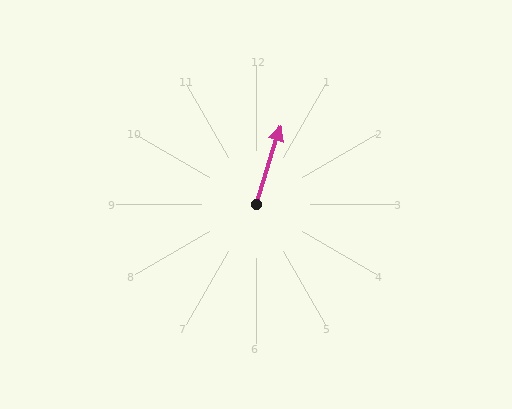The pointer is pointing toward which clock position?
Roughly 1 o'clock.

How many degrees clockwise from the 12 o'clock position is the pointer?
Approximately 17 degrees.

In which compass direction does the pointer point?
North.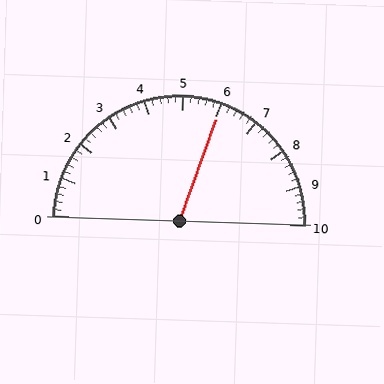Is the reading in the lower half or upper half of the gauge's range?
The reading is in the upper half of the range (0 to 10).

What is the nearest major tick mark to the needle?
The nearest major tick mark is 6.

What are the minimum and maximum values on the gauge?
The gauge ranges from 0 to 10.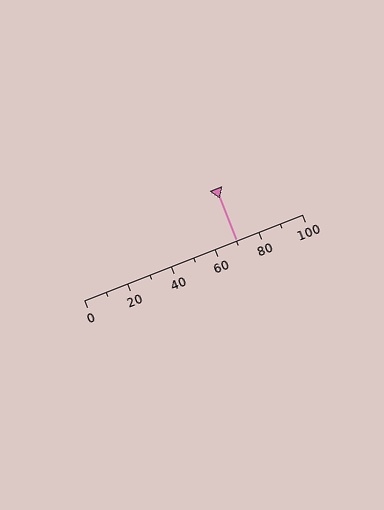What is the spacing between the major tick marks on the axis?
The major ticks are spaced 20 apart.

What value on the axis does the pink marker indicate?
The marker indicates approximately 70.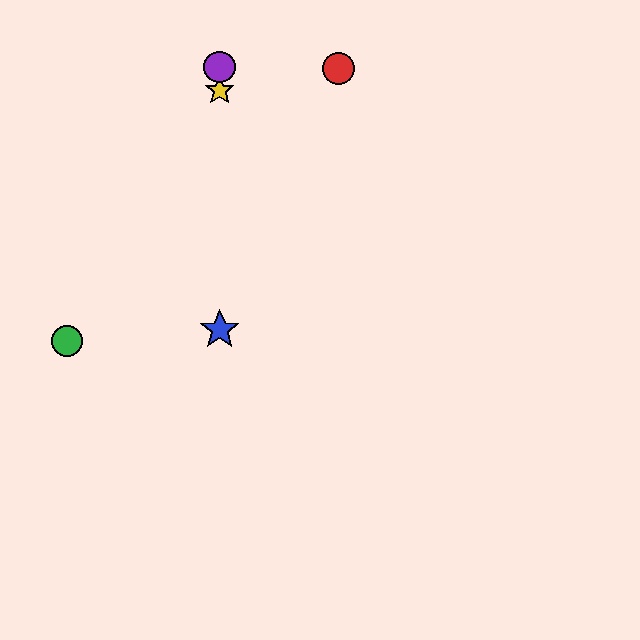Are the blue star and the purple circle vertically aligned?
Yes, both are at x≈220.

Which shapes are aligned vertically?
The blue star, the yellow star, the purple circle are aligned vertically.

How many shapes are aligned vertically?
3 shapes (the blue star, the yellow star, the purple circle) are aligned vertically.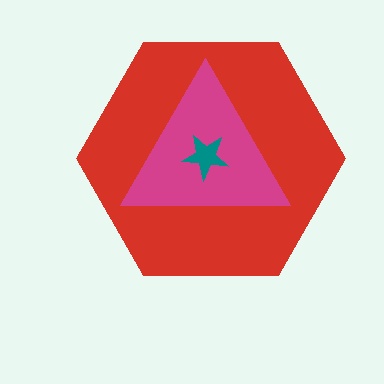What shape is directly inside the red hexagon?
The magenta triangle.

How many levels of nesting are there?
3.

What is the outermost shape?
The red hexagon.